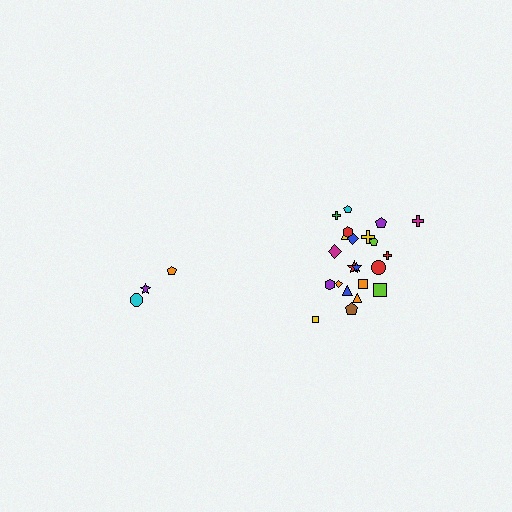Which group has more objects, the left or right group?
The right group.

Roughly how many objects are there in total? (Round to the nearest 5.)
Roughly 25 objects in total.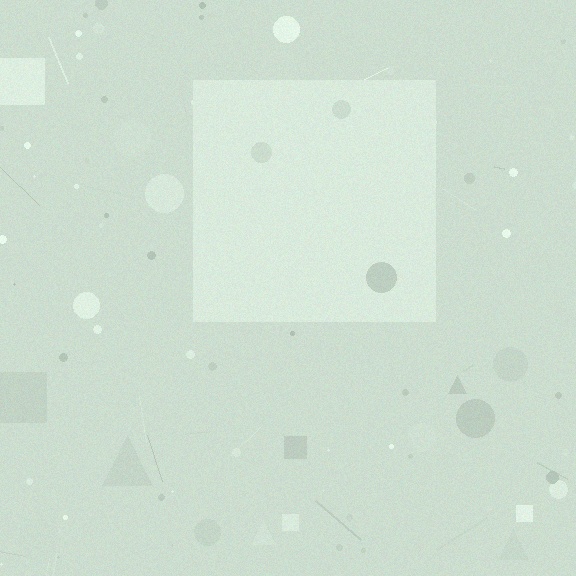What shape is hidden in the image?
A square is hidden in the image.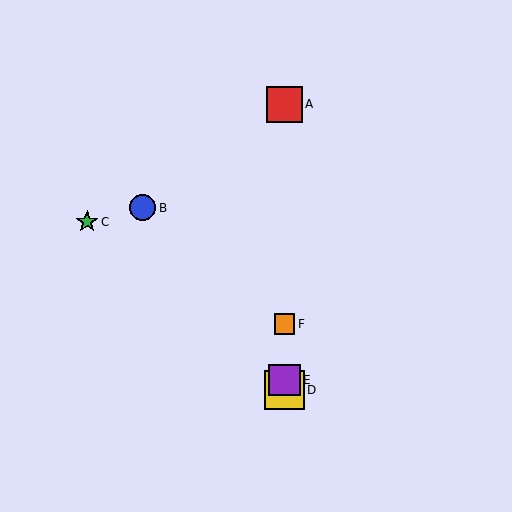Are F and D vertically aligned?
Yes, both are at x≈284.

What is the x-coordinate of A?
Object A is at x≈284.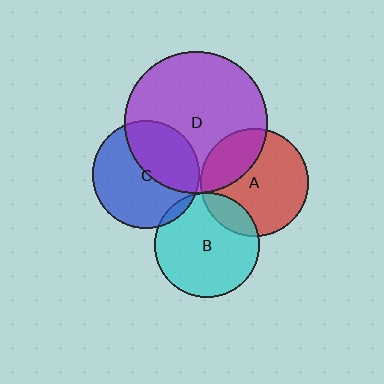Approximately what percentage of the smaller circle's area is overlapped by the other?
Approximately 15%.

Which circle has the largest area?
Circle D (purple).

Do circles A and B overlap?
Yes.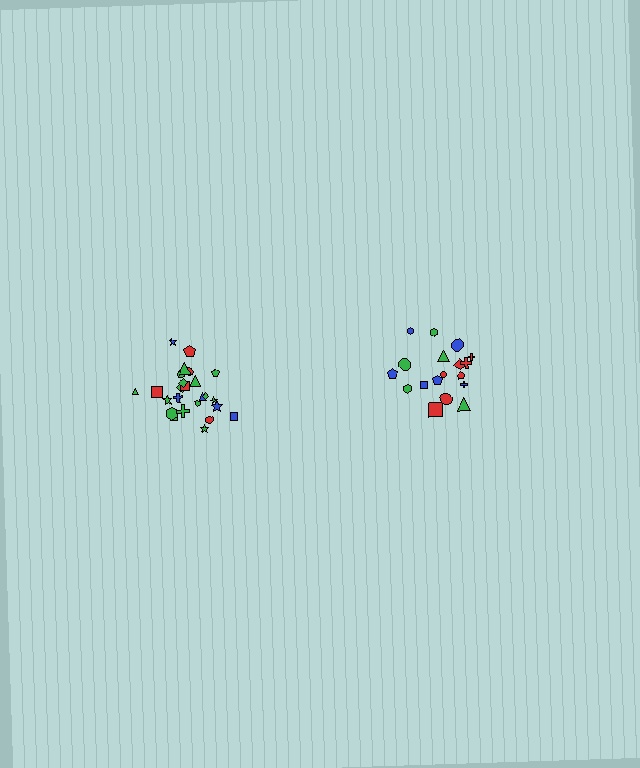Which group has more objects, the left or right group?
The left group.